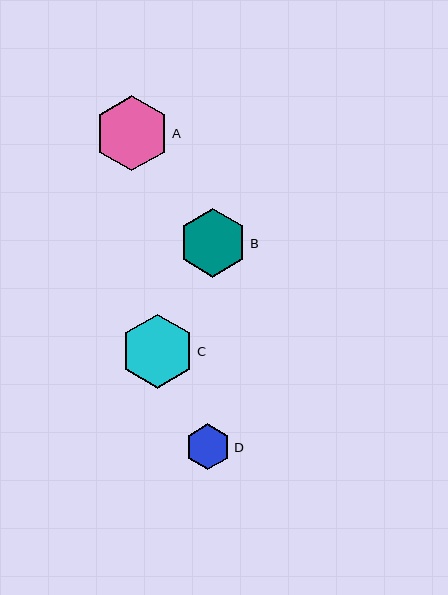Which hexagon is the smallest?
Hexagon D is the smallest with a size of approximately 46 pixels.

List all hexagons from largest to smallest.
From largest to smallest: A, C, B, D.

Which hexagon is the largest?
Hexagon A is the largest with a size of approximately 75 pixels.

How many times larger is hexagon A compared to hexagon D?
Hexagon A is approximately 1.6 times the size of hexagon D.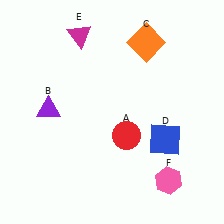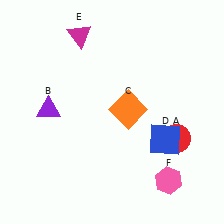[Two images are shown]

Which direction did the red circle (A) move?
The red circle (A) moved right.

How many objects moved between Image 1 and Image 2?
2 objects moved between the two images.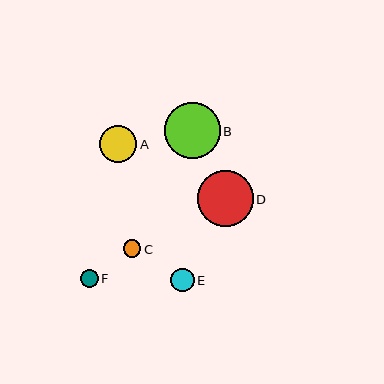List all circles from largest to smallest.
From largest to smallest: D, B, A, E, F, C.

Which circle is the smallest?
Circle C is the smallest with a size of approximately 18 pixels.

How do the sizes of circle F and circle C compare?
Circle F and circle C are approximately the same size.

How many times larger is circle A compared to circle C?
Circle A is approximately 2.1 times the size of circle C.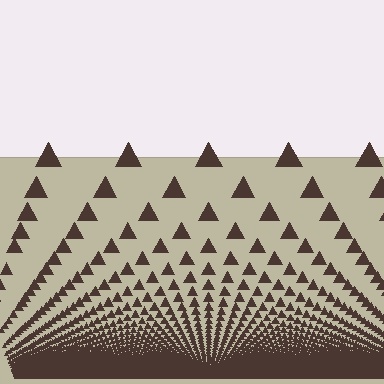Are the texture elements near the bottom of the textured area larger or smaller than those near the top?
Smaller. The gradient is inverted — elements near the bottom are smaller and denser.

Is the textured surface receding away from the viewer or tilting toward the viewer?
The surface appears to tilt toward the viewer. Texture elements get larger and sparser toward the top.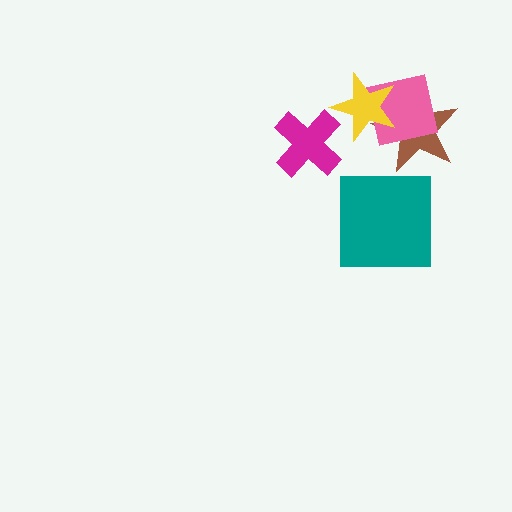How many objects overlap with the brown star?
2 objects overlap with the brown star.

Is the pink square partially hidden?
Yes, it is partially covered by another shape.